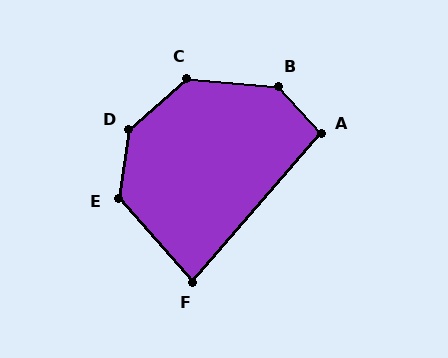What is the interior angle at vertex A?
Approximately 97 degrees (obtuse).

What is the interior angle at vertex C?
Approximately 133 degrees (obtuse).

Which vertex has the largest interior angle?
D, at approximately 140 degrees.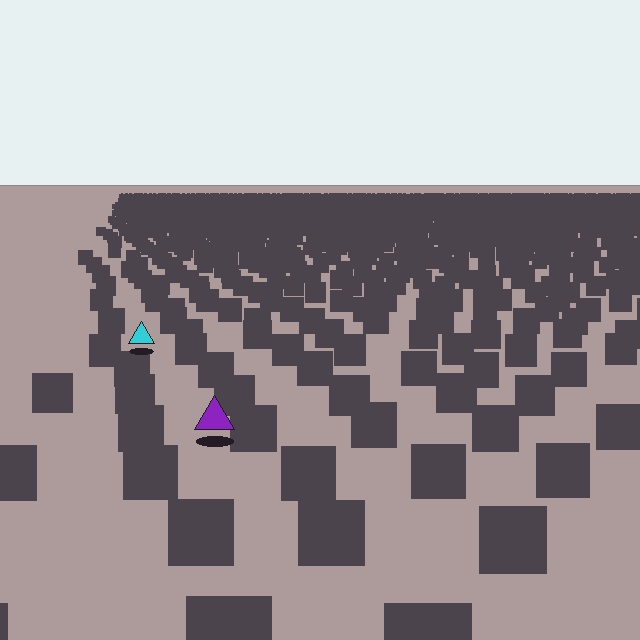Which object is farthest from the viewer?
The cyan triangle is farthest from the viewer. It appears smaller and the ground texture around it is denser.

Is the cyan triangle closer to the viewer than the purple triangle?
No. The purple triangle is closer — you can tell from the texture gradient: the ground texture is coarser near it.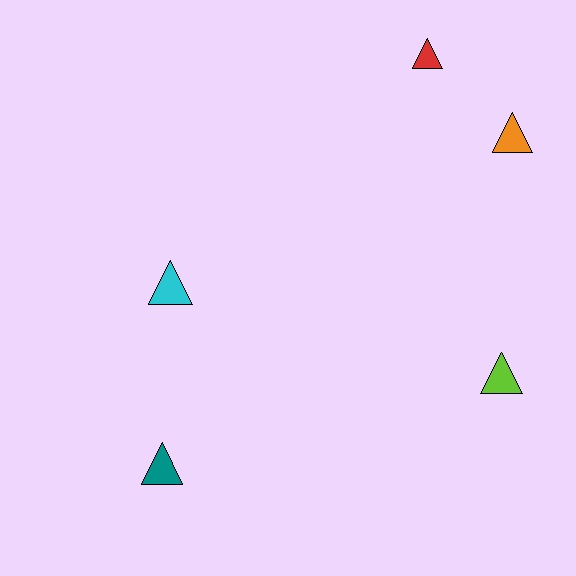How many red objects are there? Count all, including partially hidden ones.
There is 1 red object.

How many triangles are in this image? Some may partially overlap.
There are 5 triangles.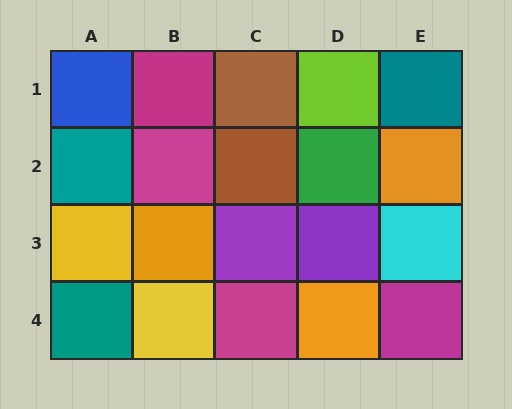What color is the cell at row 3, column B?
Orange.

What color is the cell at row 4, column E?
Magenta.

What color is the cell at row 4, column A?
Teal.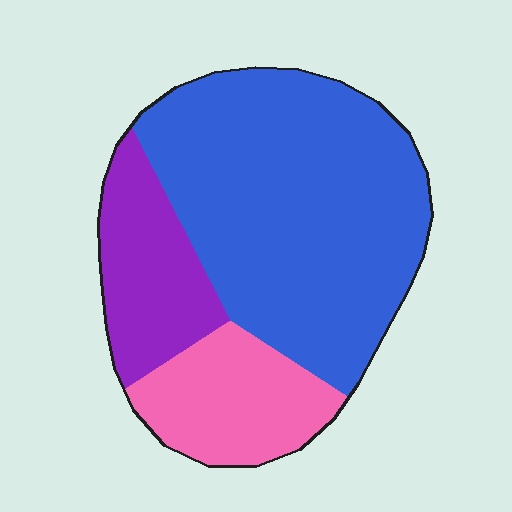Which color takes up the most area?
Blue, at roughly 60%.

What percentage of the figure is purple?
Purple takes up less than a quarter of the figure.